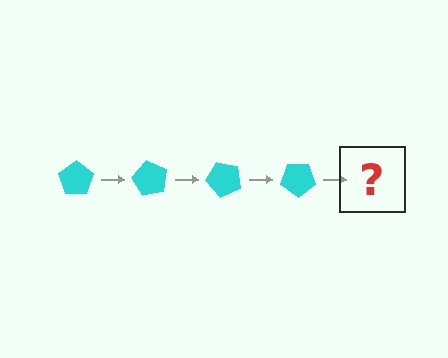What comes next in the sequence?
The next element should be a cyan pentagon rotated 240 degrees.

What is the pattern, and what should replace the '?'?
The pattern is that the pentagon rotates 60 degrees each step. The '?' should be a cyan pentagon rotated 240 degrees.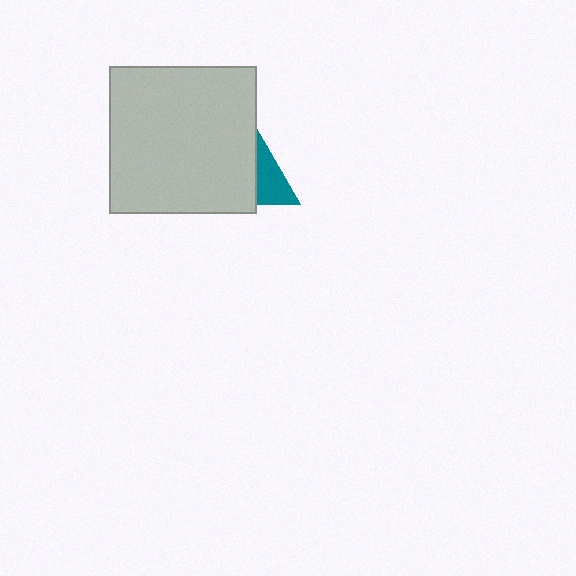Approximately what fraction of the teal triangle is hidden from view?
Roughly 54% of the teal triangle is hidden behind the light gray square.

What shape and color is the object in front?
The object in front is a light gray square.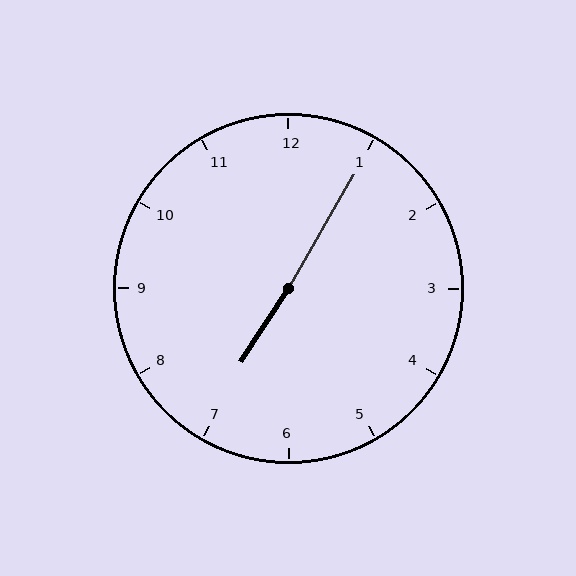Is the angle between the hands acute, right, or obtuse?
It is obtuse.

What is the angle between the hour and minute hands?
Approximately 178 degrees.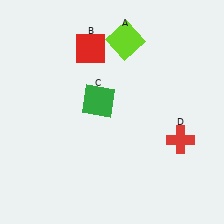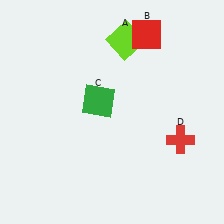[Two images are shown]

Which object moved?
The red square (B) moved right.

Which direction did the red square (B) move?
The red square (B) moved right.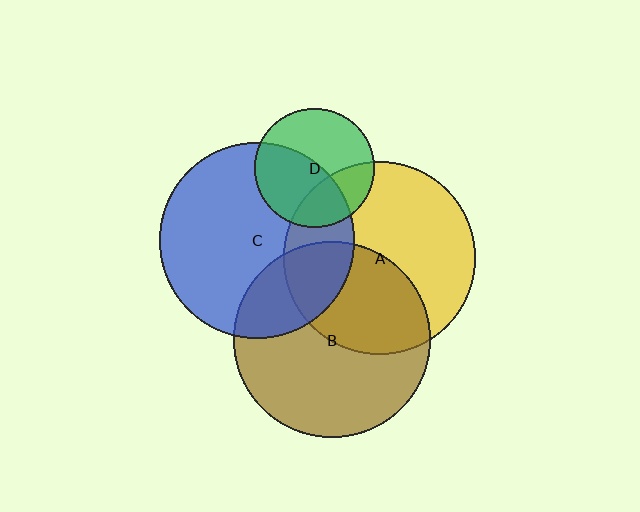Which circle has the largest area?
Circle B (brown).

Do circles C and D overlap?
Yes.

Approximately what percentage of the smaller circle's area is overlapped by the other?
Approximately 50%.